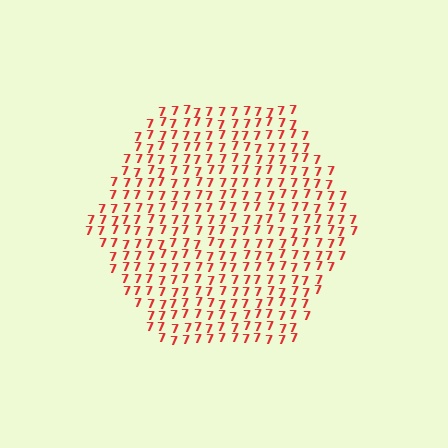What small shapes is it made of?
It is made of small digit 7's.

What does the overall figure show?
The overall figure shows a hexagon.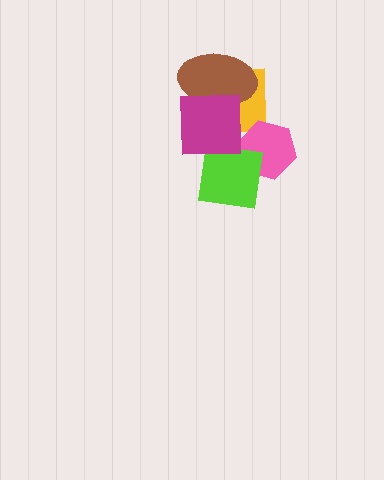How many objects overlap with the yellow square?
3 objects overlap with the yellow square.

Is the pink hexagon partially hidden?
Yes, it is partially covered by another shape.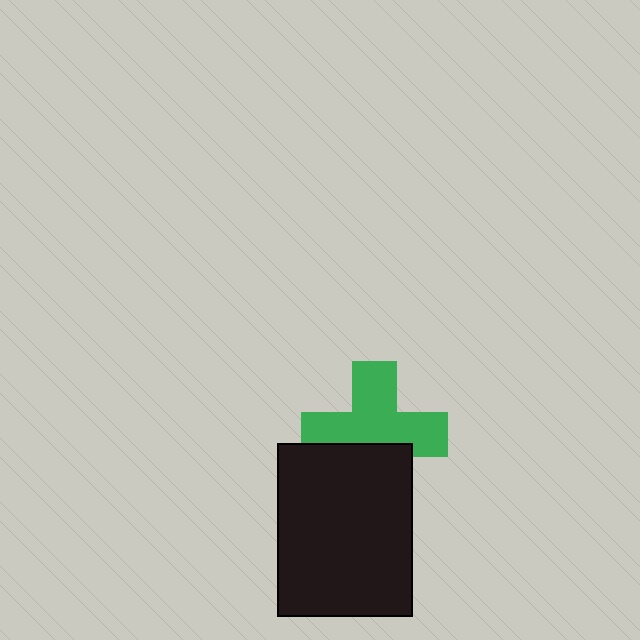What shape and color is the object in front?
The object in front is a black rectangle.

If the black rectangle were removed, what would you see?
You would see the complete green cross.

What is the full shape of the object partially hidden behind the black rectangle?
The partially hidden object is a green cross.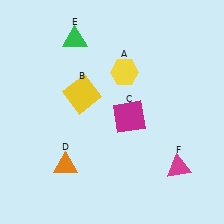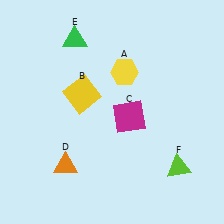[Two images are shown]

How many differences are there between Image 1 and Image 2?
There is 1 difference between the two images.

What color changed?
The triangle (F) changed from magenta in Image 1 to lime in Image 2.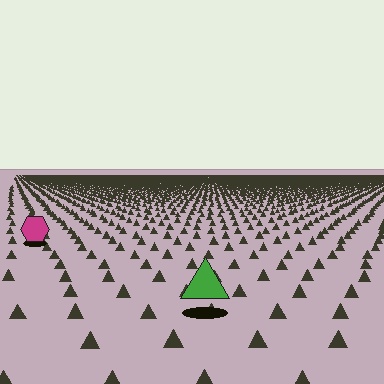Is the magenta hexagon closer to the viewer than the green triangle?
No. The green triangle is closer — you can tell from the texture gradient: the ground texture is coarser near it.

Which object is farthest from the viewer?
The magenta hexagon is farthest from the viewer. It appears smaller and the ground texture around it is denser.